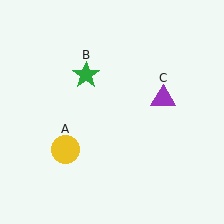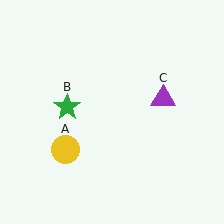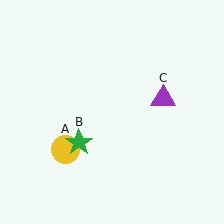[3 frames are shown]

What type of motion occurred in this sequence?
The green star (object B) rotated counterclockwise around the center of the scene.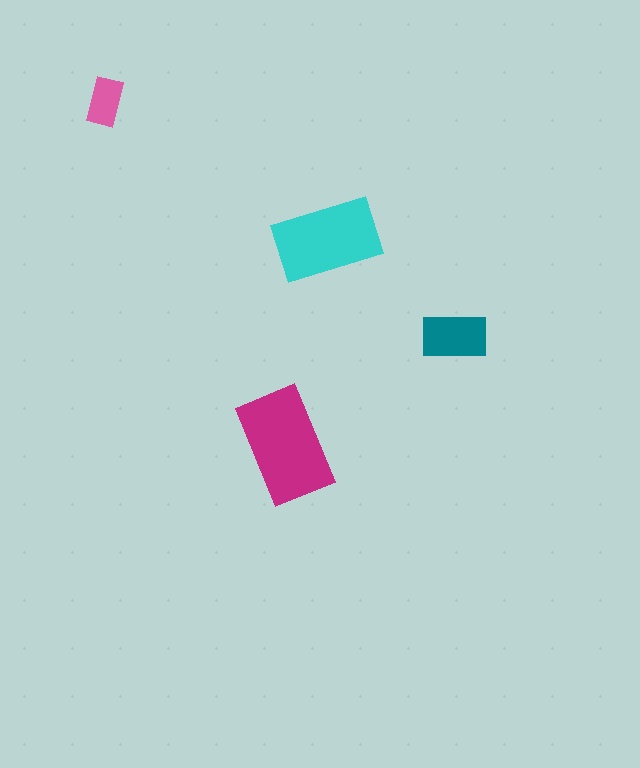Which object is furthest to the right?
The teal rectangle is rightmost.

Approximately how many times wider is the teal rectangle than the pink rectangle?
About 1.5 times wider.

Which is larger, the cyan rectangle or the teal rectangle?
The cyan one.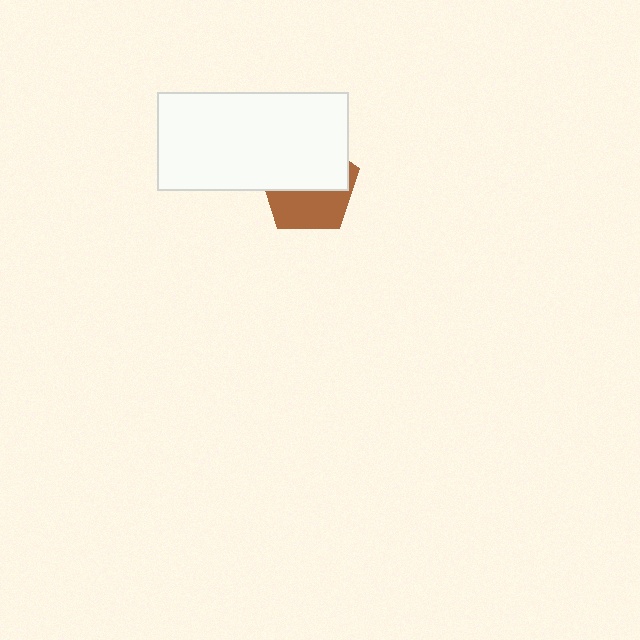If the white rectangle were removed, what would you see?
You would see the complete brown pentagon.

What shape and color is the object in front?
The object in front is a white rectangle.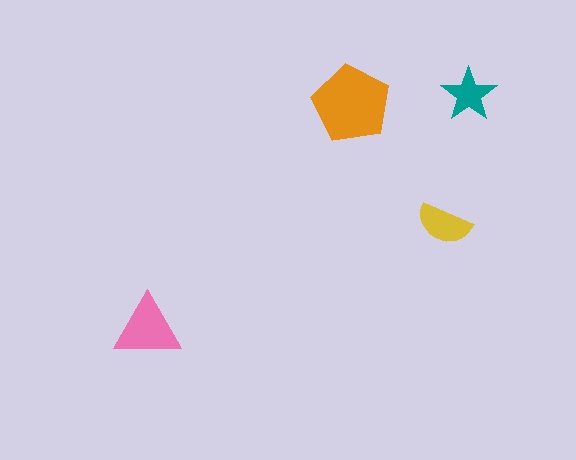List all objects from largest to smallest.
The orange pentagon, the pink triangle, the yellow semicircle, the teal star.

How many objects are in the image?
There are 4 objects in the image.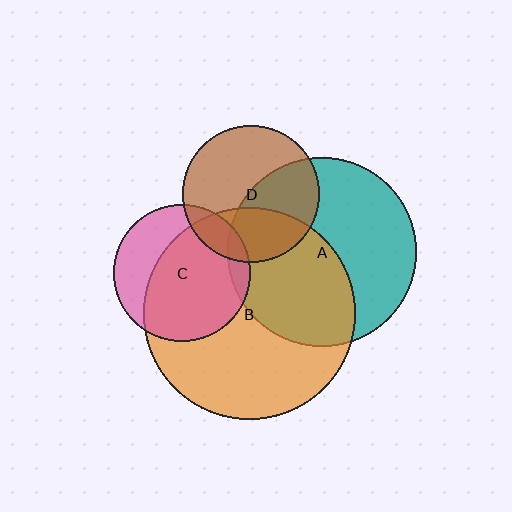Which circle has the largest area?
Circle B (orange).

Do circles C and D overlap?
Yes.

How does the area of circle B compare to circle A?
Approximately 1.3 times.